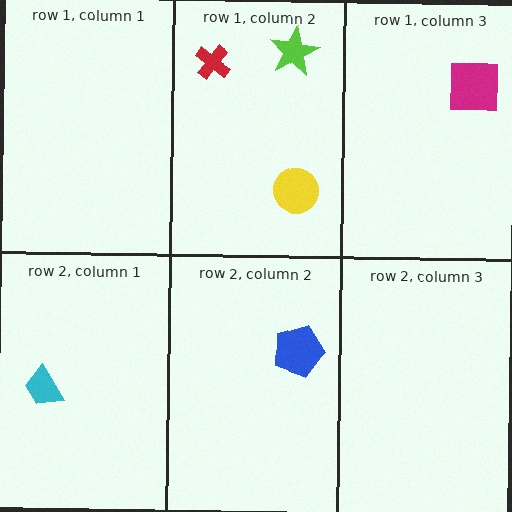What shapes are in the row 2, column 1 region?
The cyan trapezoid.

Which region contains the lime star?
The row 1, column 2 region.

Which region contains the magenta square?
The row 1, column 3 region.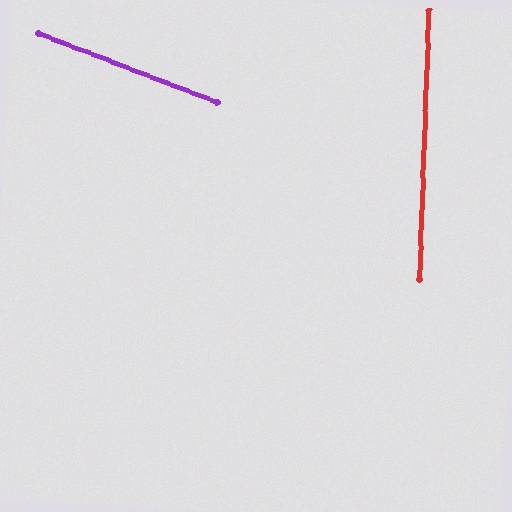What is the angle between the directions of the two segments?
Approximately 71 degrees.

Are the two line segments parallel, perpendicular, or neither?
Neither parallel nor perpendicular — they differ by about 71°.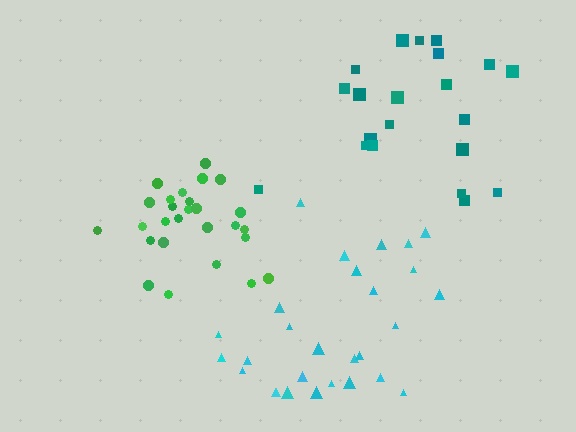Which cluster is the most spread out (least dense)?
Teal.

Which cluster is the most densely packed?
Green.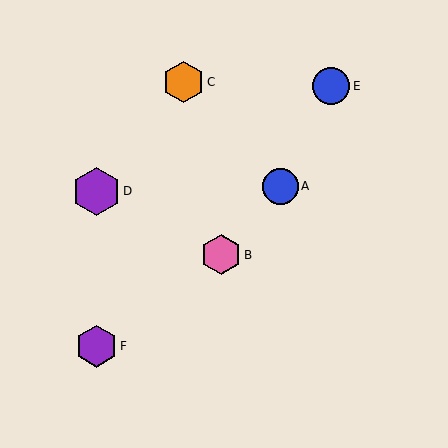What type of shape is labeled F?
Shape F is a purple hexagon.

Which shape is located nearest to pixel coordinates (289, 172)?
The blue circle (labeled A) at (281, 186) is nearest to that location.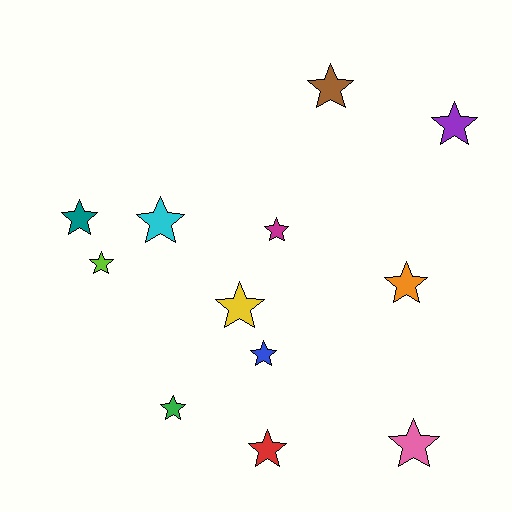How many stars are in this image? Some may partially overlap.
There are 12 stars.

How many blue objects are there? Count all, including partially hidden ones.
There is 1 blue object.